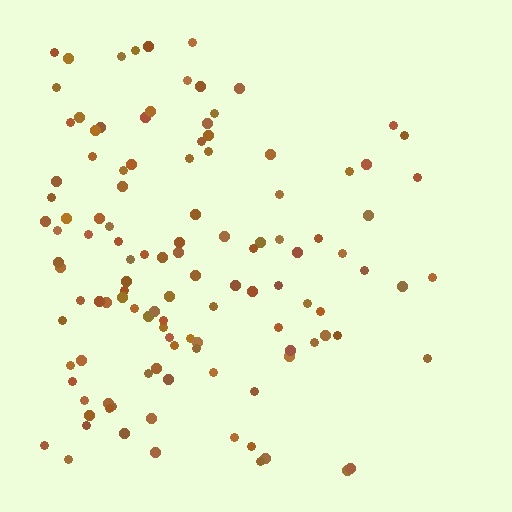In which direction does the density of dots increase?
From right to left, with the left side densest.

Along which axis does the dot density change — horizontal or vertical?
Horizontal.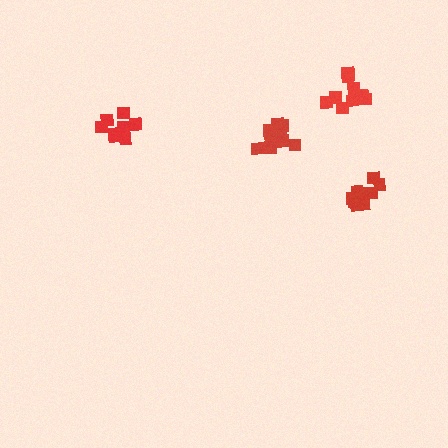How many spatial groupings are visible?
There are 4 spatial groupings.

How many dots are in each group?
Group 1: 11 dots, Group 2: 9 dots, Group 3: 9 dots, Group 4: 10 dots (39 total).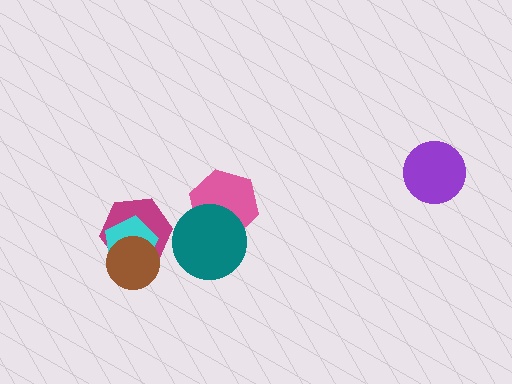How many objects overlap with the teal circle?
1 object overlaps with the teal circle.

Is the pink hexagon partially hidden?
Yes, it is partially covered by another shape.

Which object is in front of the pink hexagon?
The teal circle is in front of the pink hexagon.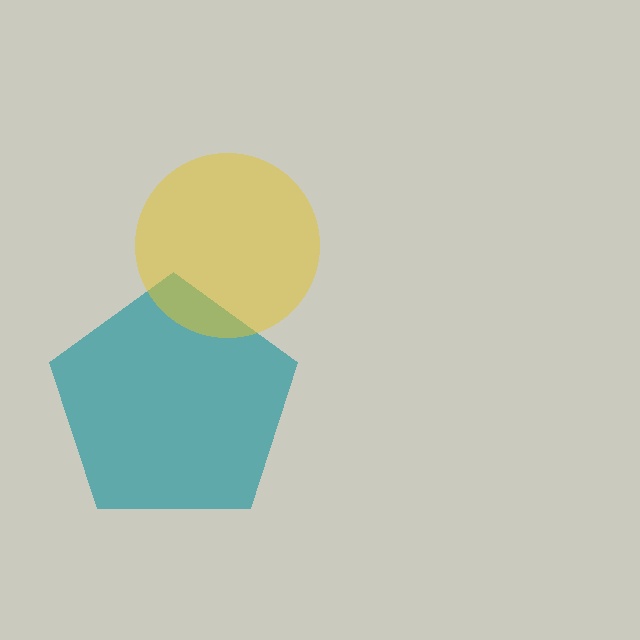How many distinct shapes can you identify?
There are 2 distinct shapes: a teal pentagon, a yellow circle.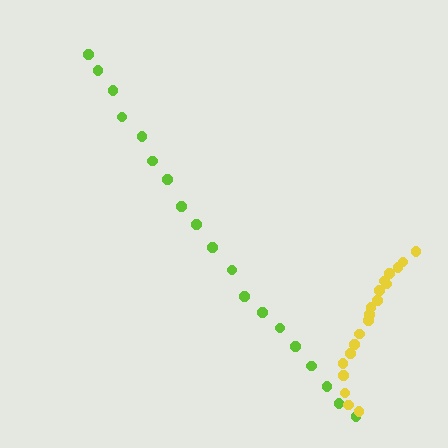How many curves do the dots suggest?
There are 2 distinct paths.